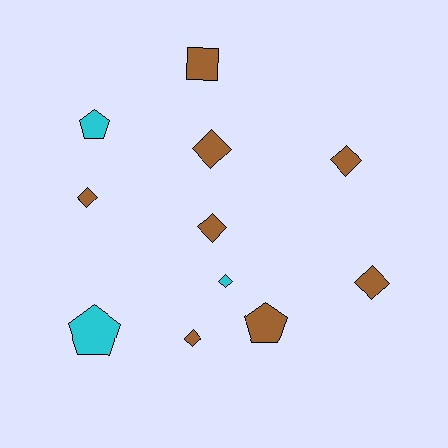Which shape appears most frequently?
Diamond, with 7 objects.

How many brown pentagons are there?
There is 1 brown pentagon.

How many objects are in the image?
There are 11 objects.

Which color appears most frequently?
Brown, with 8 objects.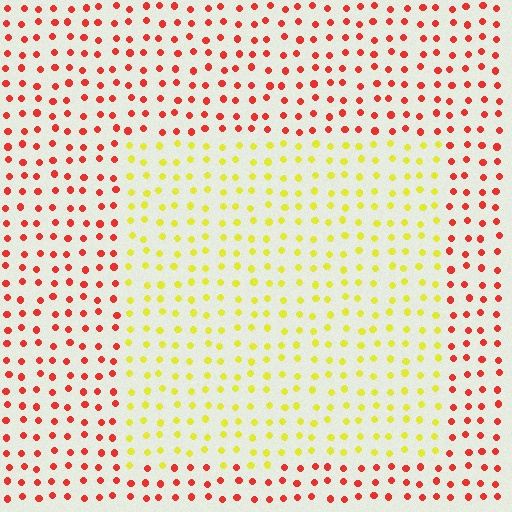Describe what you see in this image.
The image is filled with small red elements in a uniform arrangement. A rectangle-shaped region is visible where the elements are tinted to a slightly different hue, forming a subtle color boundary.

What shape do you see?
I see a rectangle.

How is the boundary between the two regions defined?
The boundary is defined purely by a slight shift in hue (about 62 degrees). Spacing, size, and orientation are identical on both sides.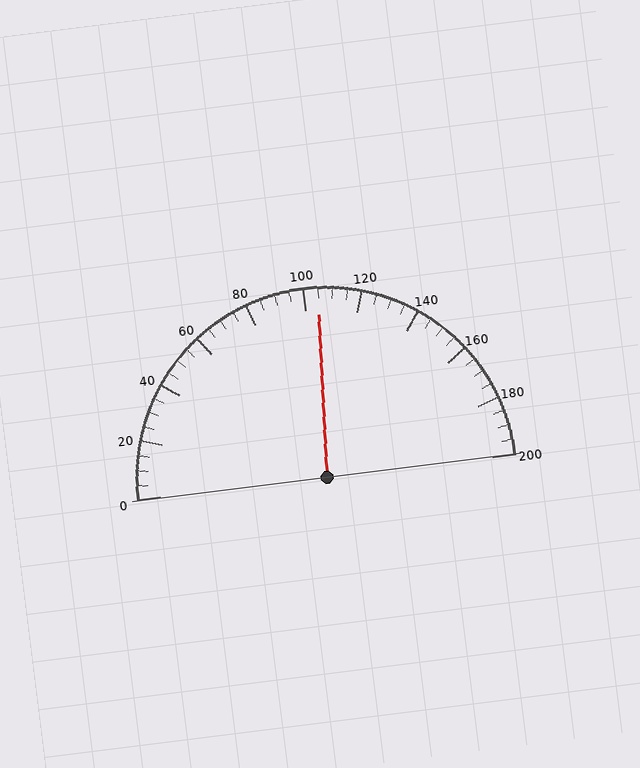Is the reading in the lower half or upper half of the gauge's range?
The reading is in the upper half of the range (0 to 200).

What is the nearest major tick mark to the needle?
The nearest major tick mark is 100.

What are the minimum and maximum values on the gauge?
The gauge ranges from 0 to 200.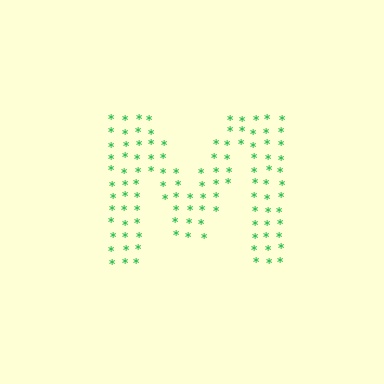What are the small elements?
The small elements are asterisks.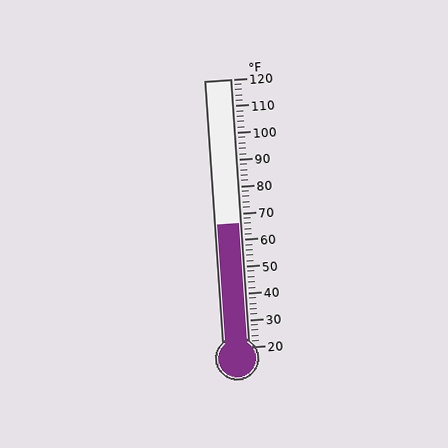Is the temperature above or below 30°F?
The temperature is above 30°F.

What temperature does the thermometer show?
The thermometer shows approximately 66°F.